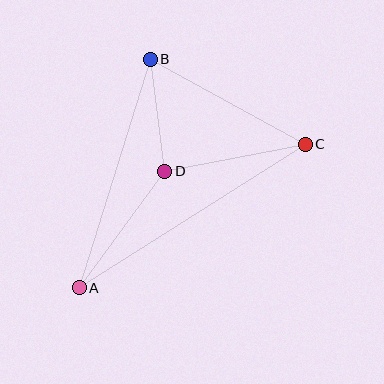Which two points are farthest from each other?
Points A and C are farthest from each other.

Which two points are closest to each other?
Points B and D are closest to each other.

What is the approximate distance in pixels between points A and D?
The distance between A and D is approximately 145 pixels.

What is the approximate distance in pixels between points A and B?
The distance between A and B is approximately 239 pixels.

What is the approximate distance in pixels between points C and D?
The distance between C and D is approximately 143 pixels.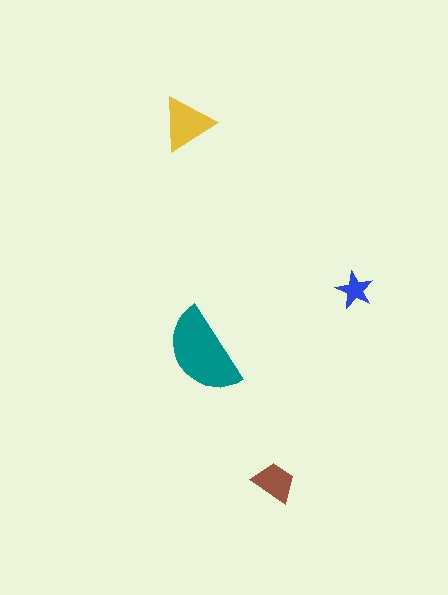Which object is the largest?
The teal semicircle.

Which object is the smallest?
The blue star.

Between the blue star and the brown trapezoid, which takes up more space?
The brown trapezoid.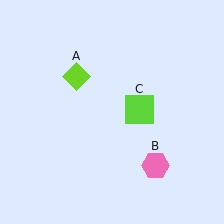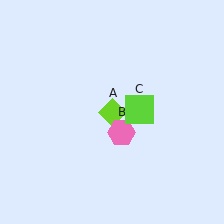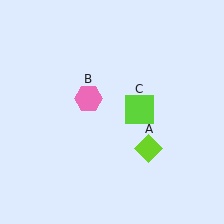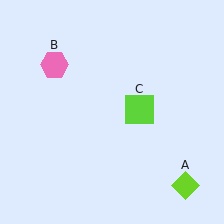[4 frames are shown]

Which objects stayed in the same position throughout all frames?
Lime square (object C) remained stationary.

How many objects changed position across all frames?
2 objects changed position: lime diamond (object A), pink hexagon (object B).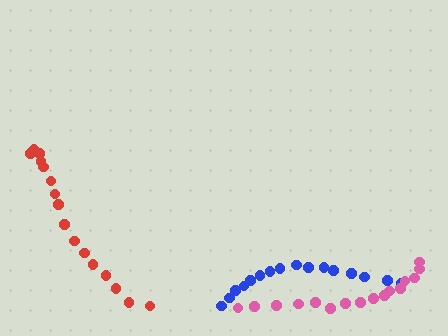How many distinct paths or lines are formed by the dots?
There are 3 distinct paths.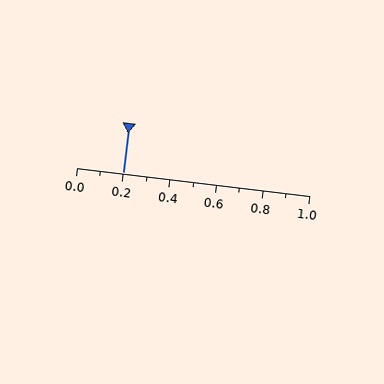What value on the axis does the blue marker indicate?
The marker indicates approximately 0.2.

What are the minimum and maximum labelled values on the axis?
The axis runs from 0.0 to 1.0.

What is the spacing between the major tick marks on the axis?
The major ticks are spaced 0.2 apart.